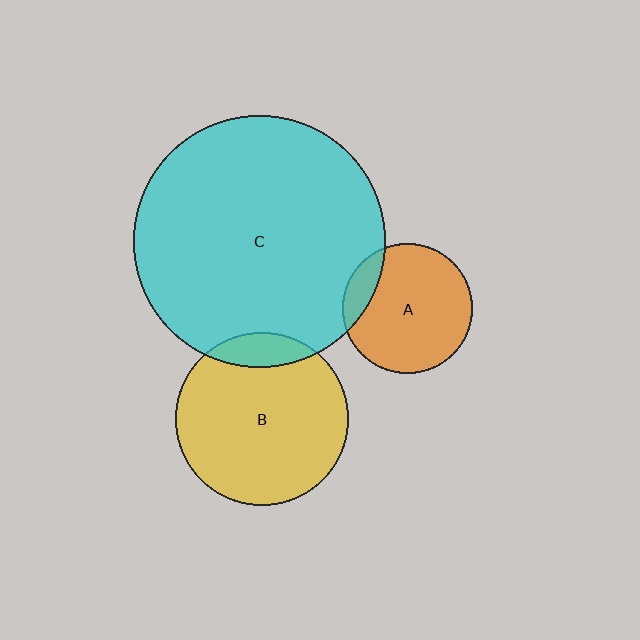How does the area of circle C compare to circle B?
Approximately 2.1 times.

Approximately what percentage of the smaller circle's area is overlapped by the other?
Approximately 15%.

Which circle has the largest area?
Circle C (cyan).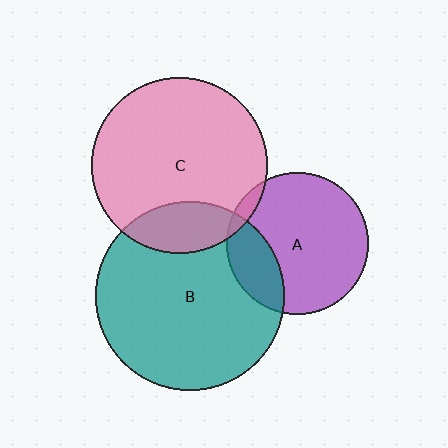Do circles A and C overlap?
Yes.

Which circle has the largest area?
Circle B (teal).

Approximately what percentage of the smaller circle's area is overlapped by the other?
Approximately 5%.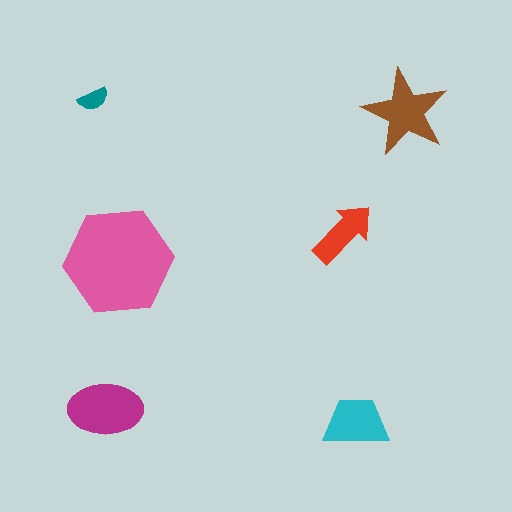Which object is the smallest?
The teal semicircle.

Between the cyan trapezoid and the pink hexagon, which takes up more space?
The pink hexagon.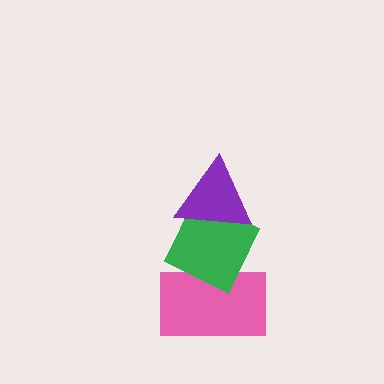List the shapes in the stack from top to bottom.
From top to bottom: the purple triangle, the green diamond, the pink rectangle.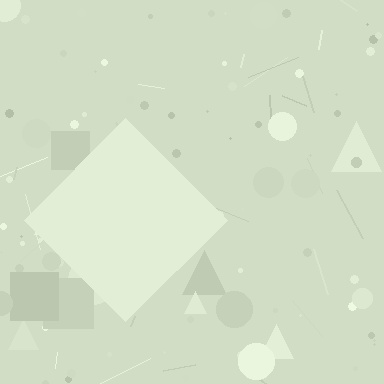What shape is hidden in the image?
A diamond is hidden in the image.